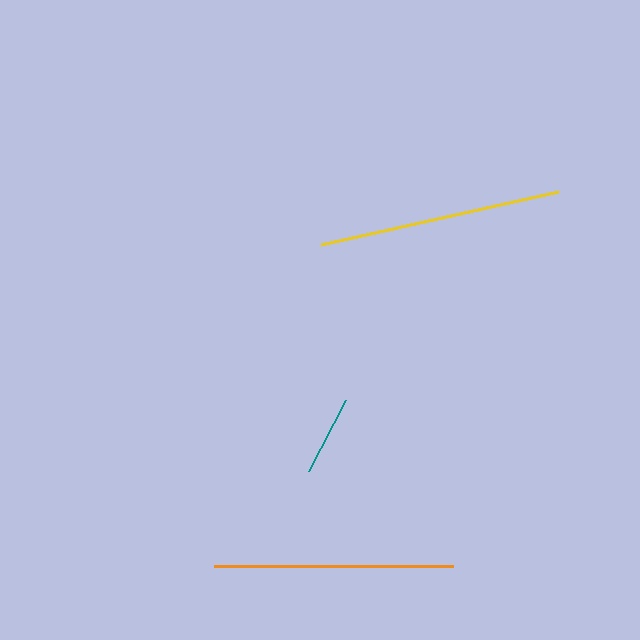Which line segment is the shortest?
The teal line is the shortest at approximately 80 pixels.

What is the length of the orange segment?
The orange segment is approximately 239 pixels long.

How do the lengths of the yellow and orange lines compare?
The yellow and orange lines are approximately the same length.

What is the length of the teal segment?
The teal segment is approximately 80 pixels long.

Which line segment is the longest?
The yellow line is the longest at approximately 243 pixels.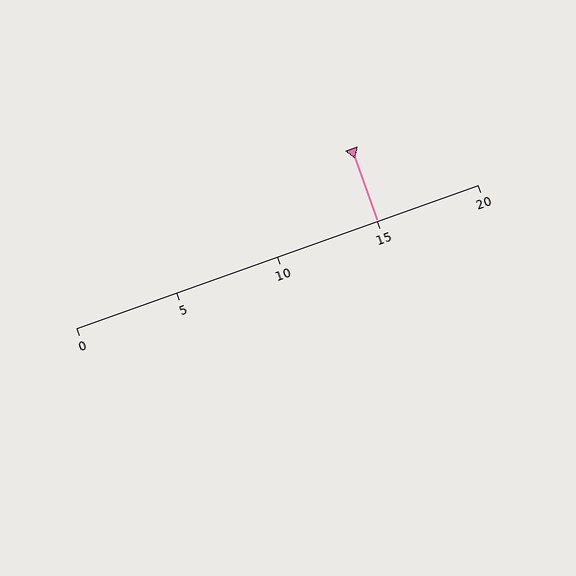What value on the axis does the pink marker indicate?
The marker indicates approximately 15.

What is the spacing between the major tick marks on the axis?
The major ticks are spaced 5 apart.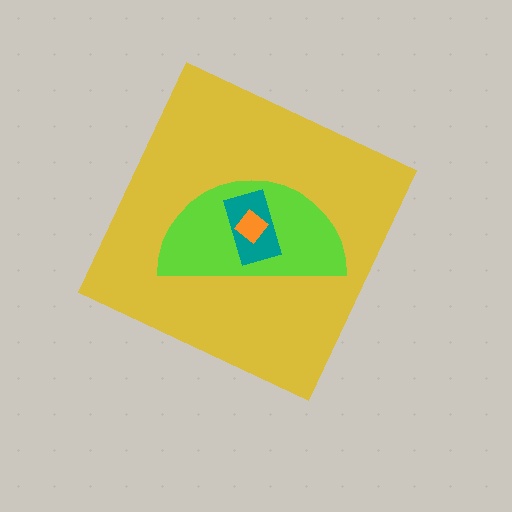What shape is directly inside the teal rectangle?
The orange diamond.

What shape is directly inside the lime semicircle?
The teal rectangle.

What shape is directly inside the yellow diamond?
The lime semicircle.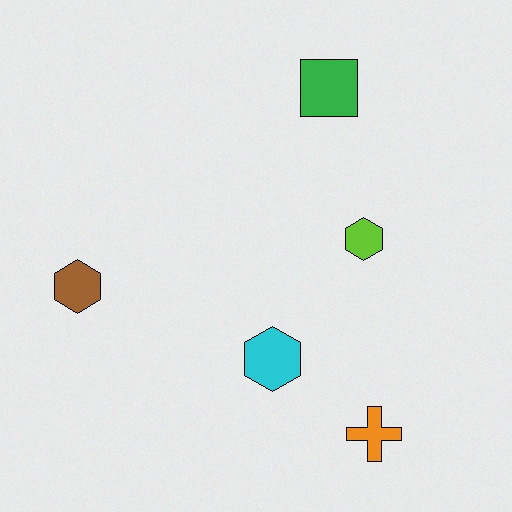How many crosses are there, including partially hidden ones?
There is 1 cross.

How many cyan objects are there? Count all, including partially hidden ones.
There is 1 cyan object.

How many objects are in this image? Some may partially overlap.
There are 5 objects.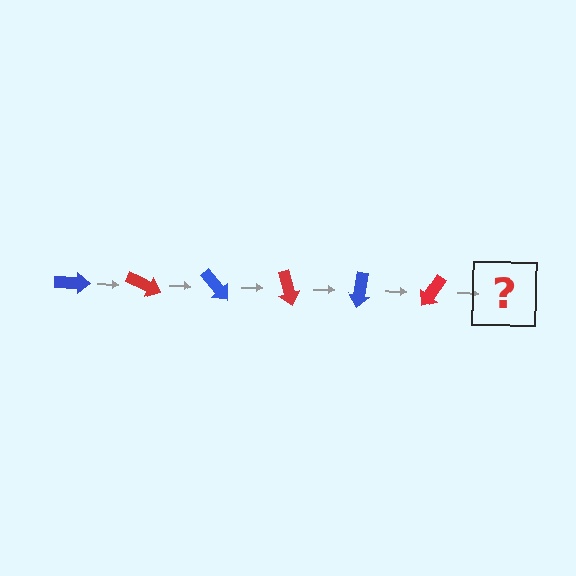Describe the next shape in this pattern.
It should be a blue arrow, rotated 150 degrees from the start.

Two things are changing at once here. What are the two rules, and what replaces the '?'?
The two rules are that it rotates 25 degrees each step and the color cycles through blue and red. The '?' should be a blue arrow, rotated 150 degrees from the start.